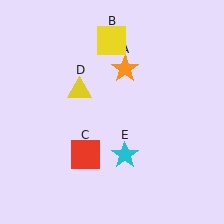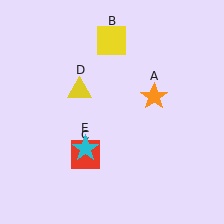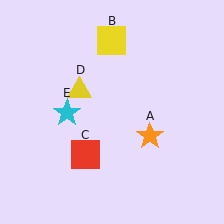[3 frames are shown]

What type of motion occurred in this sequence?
The orange star (object A), cyan star (object E) rotated clockwise around the center of the scene.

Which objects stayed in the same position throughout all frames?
Yellow square (object B) and red square (object C) and yellow triangle (object D) remained stationary.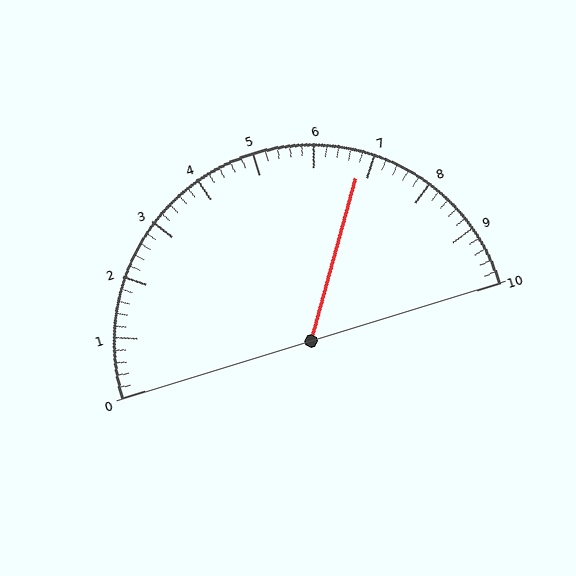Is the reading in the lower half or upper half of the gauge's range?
The reading is in the upper half of the range (0 to 10).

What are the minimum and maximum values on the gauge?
The gauge ranges from 0 to 10.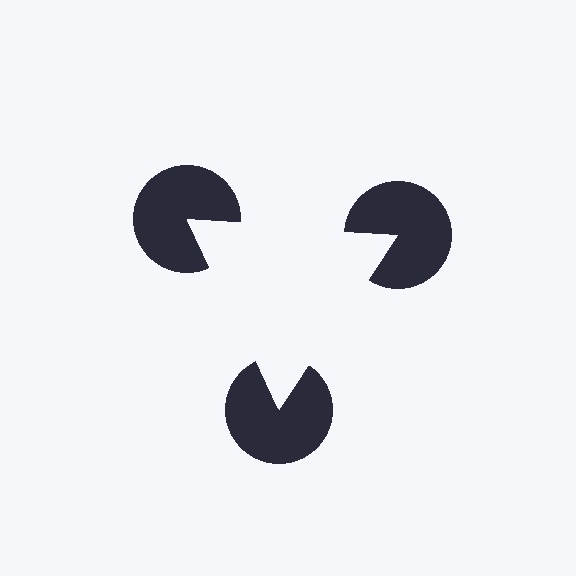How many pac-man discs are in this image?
There are 3 — one at each vertex of the illusory triangle.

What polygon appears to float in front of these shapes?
An illusory triangle — its edges are inferred from the aligned wedge cuts in the pac-man discs, not physically drawn.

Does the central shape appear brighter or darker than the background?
It typically appears slightly brighter than the background, even though no actual brightness change is drawn.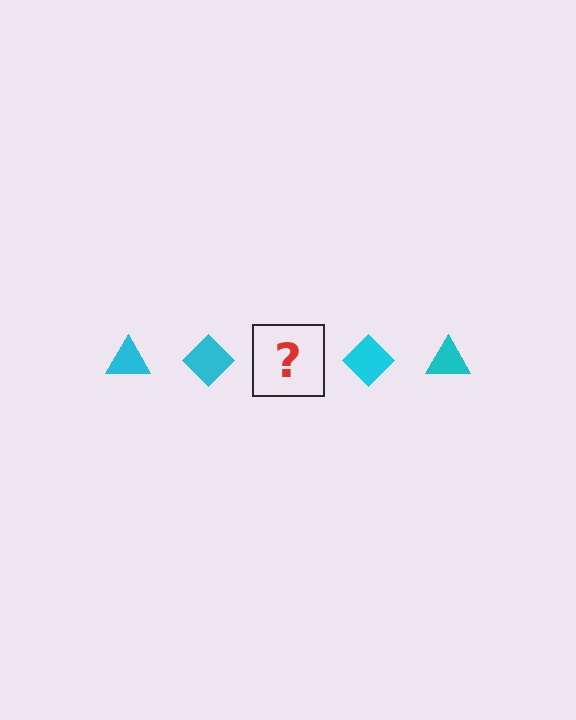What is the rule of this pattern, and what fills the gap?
The rule is that the pattern cycles through triangle, diamond shapes in cyan. The gap should be filled with a cyan triangle.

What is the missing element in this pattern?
The missing element is a cyan triangle.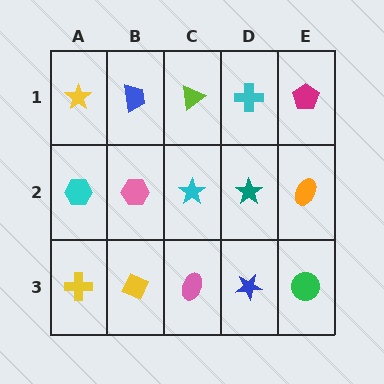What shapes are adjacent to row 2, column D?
A cyan cross (row 1, column D), a blue star (row 3, column D), a cyan star (row 2, column C), an orange ellipse (row 2, column E).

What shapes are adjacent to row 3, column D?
A teal star (row 2, column D), a pink ellipse (row 3, column C), a green circle (row 3, column E).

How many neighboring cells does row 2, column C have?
4.